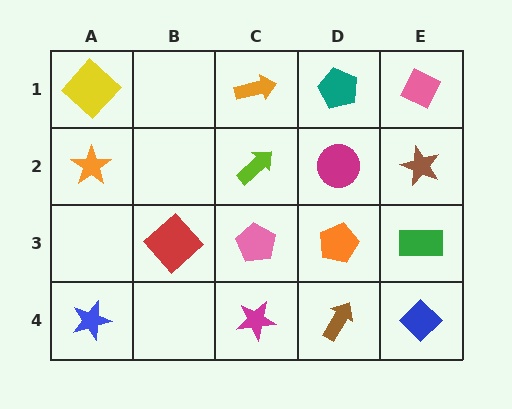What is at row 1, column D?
A teal pentagon.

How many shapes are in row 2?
4 shapes.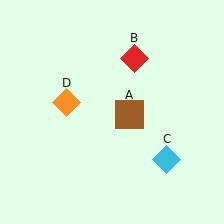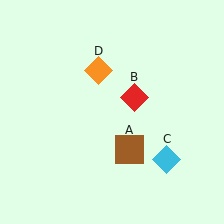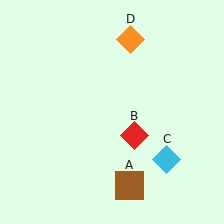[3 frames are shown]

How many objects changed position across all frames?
3 objects changed position: brown square (object A), red diamond (object B), orange diamond (object D).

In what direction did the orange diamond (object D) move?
The orange diamond (object D) moved up and to the right.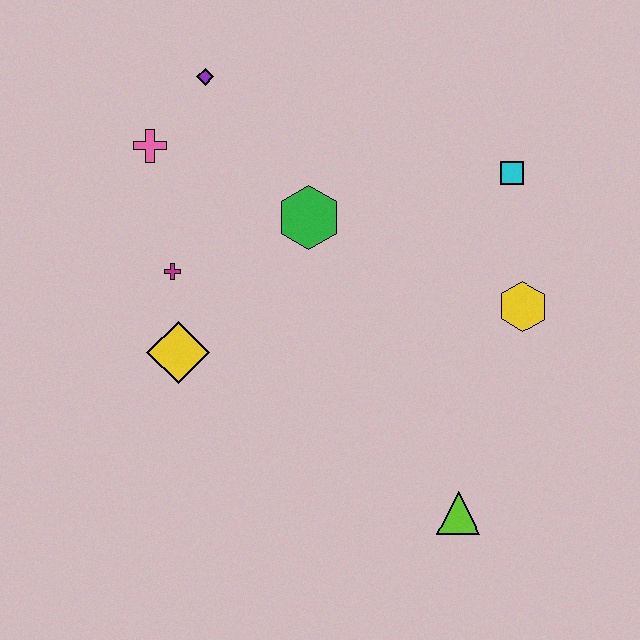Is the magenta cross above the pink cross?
No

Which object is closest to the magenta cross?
The yellow diamond is closest to the magenta cross.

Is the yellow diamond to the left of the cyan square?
Yes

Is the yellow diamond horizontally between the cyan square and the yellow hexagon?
No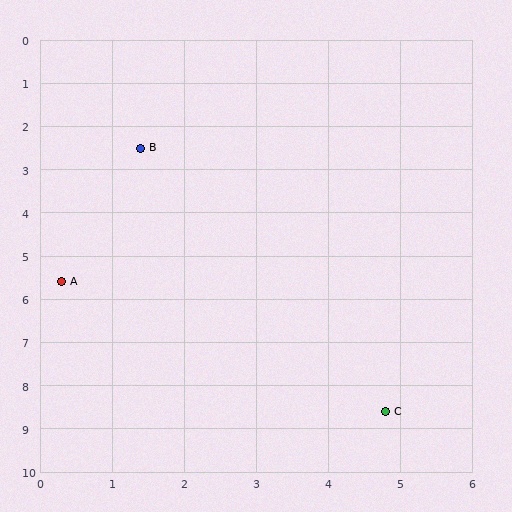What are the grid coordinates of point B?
Point B is at approximately (1.4, 2.5).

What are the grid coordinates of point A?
Point A is at approximately (0.3, 5.6).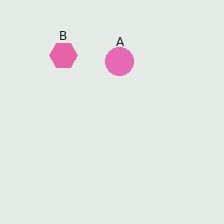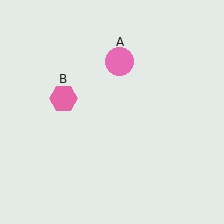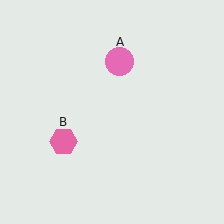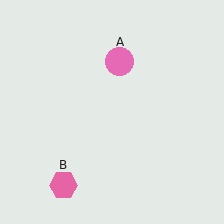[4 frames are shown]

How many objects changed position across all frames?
1 object changed position: pink hexagon (object B).